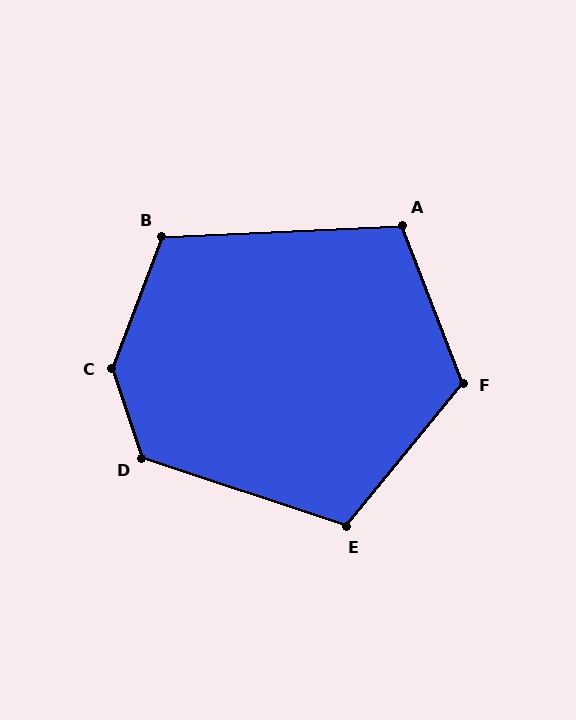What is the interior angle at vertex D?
Approximately 127 degrees (obtuse).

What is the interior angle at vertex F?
Approximately 120 degrees (obtuse).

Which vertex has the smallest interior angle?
A, at approximately 108 degrees.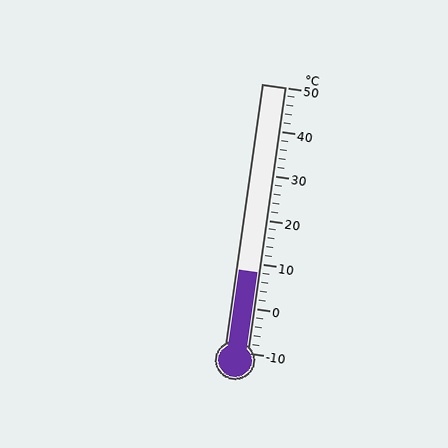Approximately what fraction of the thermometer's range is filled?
The thermometer is filled to approximately 30% of its range.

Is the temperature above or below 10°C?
The temperature is below 10°C.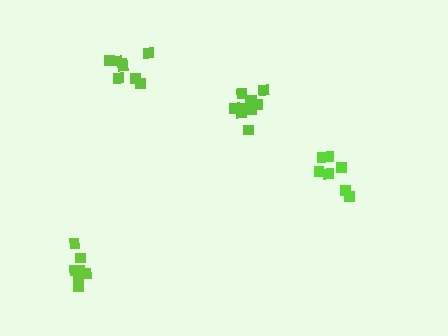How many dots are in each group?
Group 1: 8 dots, Group 2: 7 dots, Group 3: 7 dots, Group 4: 11 dots (33 total).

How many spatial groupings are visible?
There are 4 spatial groupings.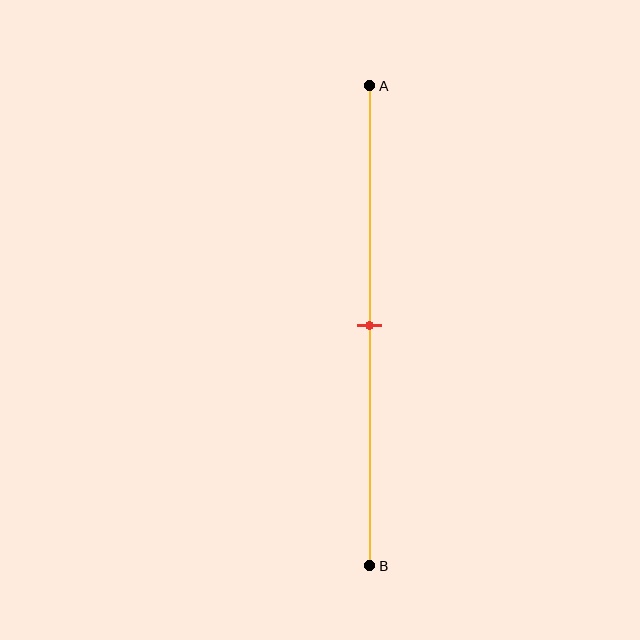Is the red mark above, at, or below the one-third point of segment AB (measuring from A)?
The red mark is below the one-third point of segment AB.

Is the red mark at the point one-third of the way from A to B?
No, the mark is at about 50% from A, not at the 33% one-third point.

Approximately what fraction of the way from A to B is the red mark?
The red mark is approximately 50% of the way from A to B.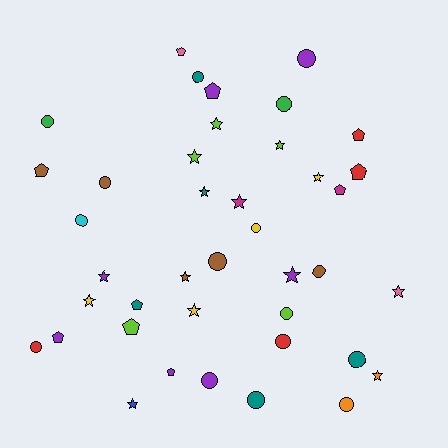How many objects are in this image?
There are 40 objects.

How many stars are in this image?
There are 14 stars.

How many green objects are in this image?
There are 2 green objects.